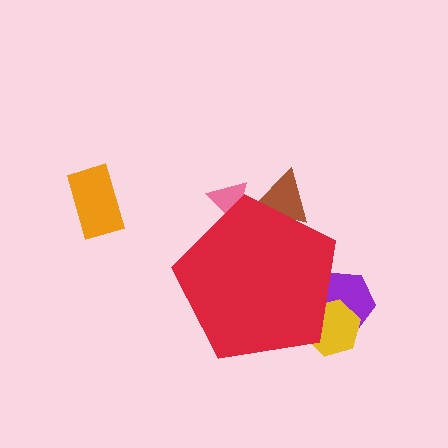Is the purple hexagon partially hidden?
Yes, the purple hexagon is partially hidden behind the red pentagon.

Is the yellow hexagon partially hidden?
Yes, the yellow hexagon is partially hidden behind the red pentagon.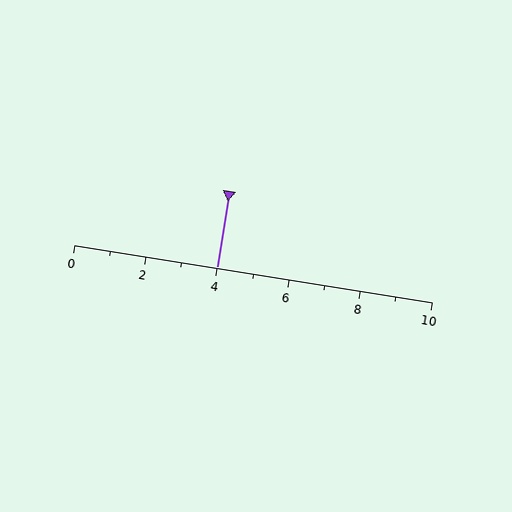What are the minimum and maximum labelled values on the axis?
The axis runs from 0 to 10.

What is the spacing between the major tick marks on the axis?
The major ticks are spaced 2 apart.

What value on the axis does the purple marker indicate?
The marker indicates approximately 4.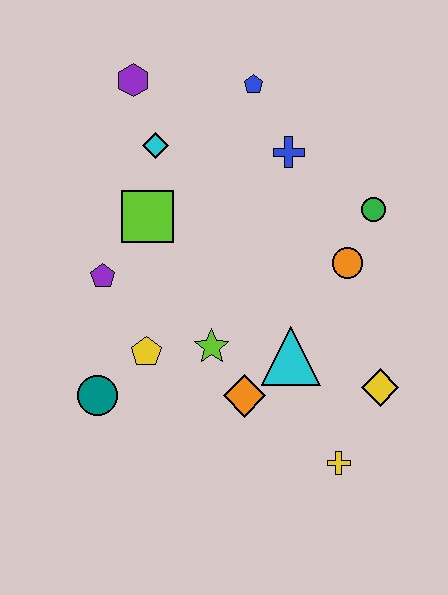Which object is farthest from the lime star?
The purple hexagon is farthest from the lime star.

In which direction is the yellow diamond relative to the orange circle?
The yellow diamond is below the orange circle.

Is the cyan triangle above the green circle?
No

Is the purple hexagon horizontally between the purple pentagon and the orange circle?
Yes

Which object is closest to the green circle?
The orange circle is closest to the green circle.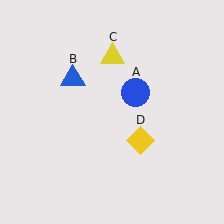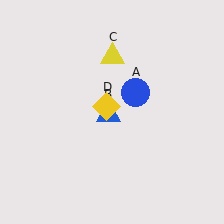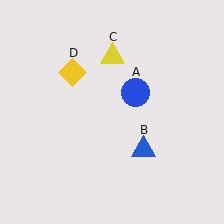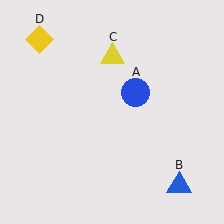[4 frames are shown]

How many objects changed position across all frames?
2 objects changed position: blue triangle (object B), yellow diamond (object D).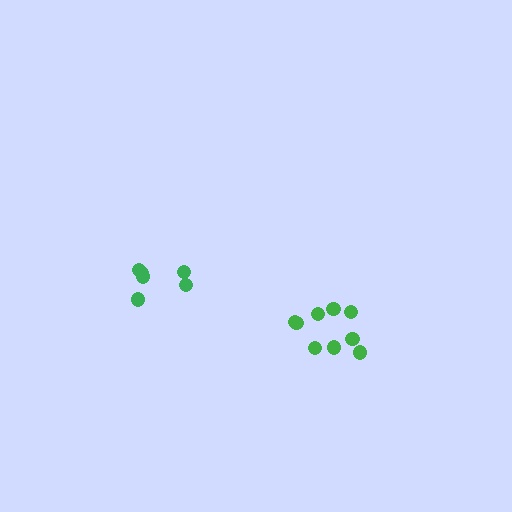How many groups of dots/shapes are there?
There are 2 groups.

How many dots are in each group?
Group 1: 6 dots, Group 2: 9 dots (15 total).